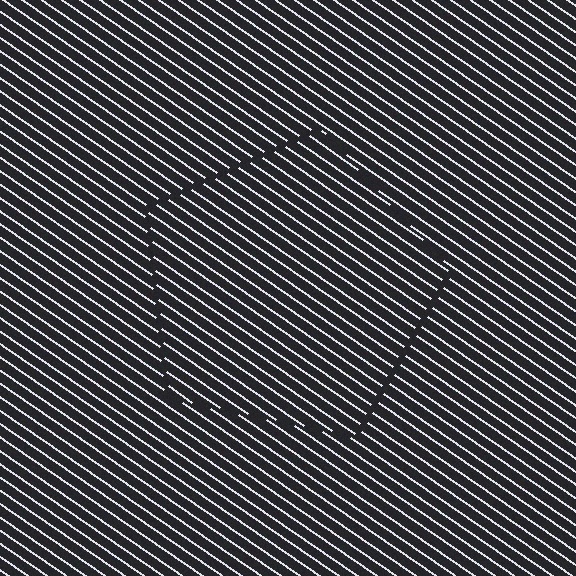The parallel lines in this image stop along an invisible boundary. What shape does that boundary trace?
An illusory pentagon. The interior of the shape contains the same grating, shifted by half a period — the contour is defined by the phase discontinuity where line-ends from the inner and outer gratings abut.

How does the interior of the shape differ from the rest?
The interior of the shape contains the same grating, shifted by half a period — the contour is defined by the phase discontinuity where line-ends from the inner and outer gratings abut.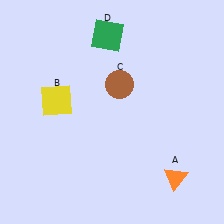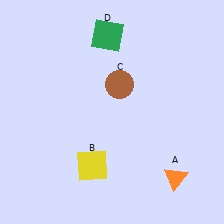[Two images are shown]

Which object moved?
The yellow square (B) moved down.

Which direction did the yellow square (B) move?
The yellow square (B) moved down.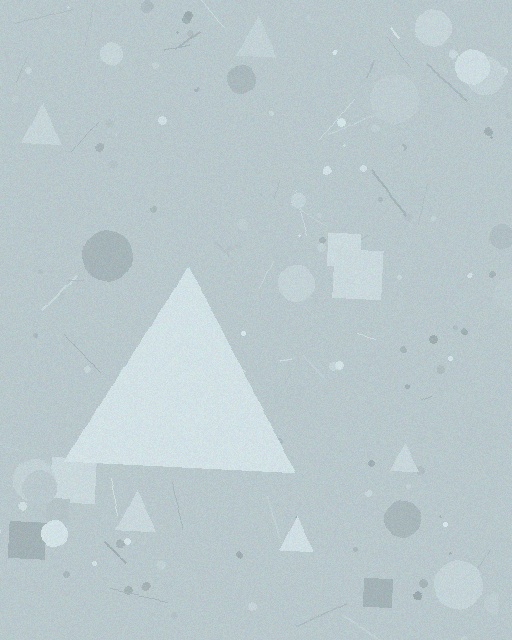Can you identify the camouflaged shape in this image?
The camouflaged shape is a triangle.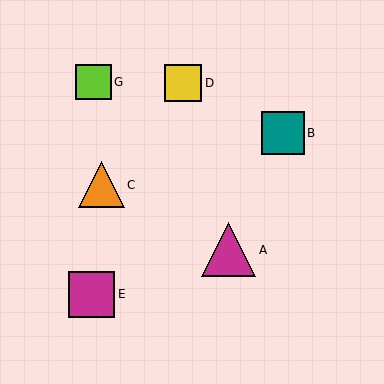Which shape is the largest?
The magenta triangle (labeled A) is the largest.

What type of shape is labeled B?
Shape B is a teal square.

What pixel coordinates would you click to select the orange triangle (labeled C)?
Click at (101, 185) to select the orange triangle C.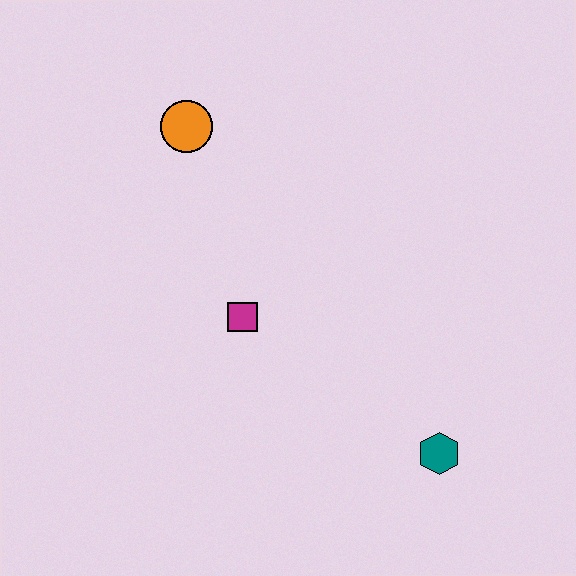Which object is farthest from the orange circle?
The teal hexagon is farthest from the orange circle.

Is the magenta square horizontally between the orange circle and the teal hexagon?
Yes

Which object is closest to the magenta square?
The orange circle is closest to the magenta square.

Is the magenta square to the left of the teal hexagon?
Yes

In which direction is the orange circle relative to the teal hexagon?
The orange circle is above the teal hexagon.